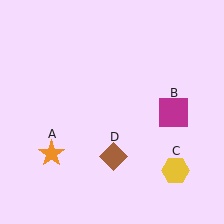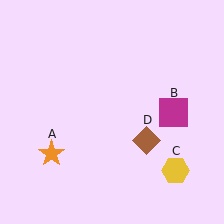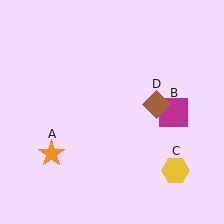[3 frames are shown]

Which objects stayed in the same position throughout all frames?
Orange star (object A) and magenta square (object B) and yellow hexagon (object C) remained stationary.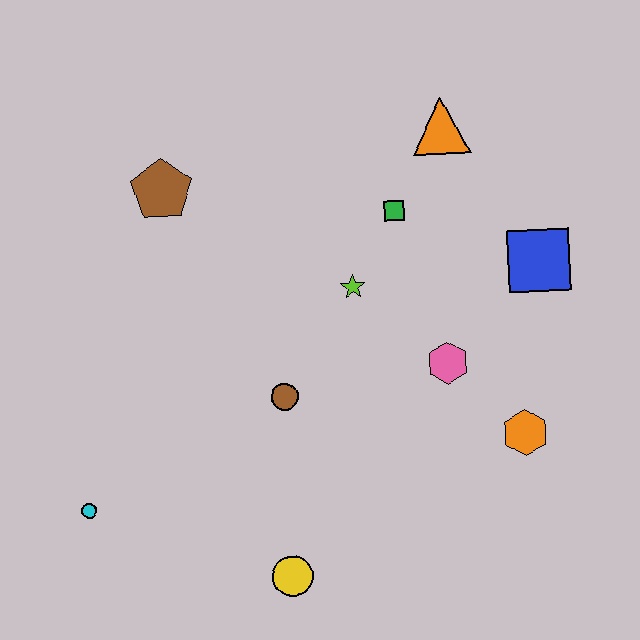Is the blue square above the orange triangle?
No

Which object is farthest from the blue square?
The cyan circle is farthest from the blue square.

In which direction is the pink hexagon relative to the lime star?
The pink hexagon is to the right of the lime star.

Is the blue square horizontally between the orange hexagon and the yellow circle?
No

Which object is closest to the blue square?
The pink hexagon is closest to the blue square.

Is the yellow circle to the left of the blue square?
Yes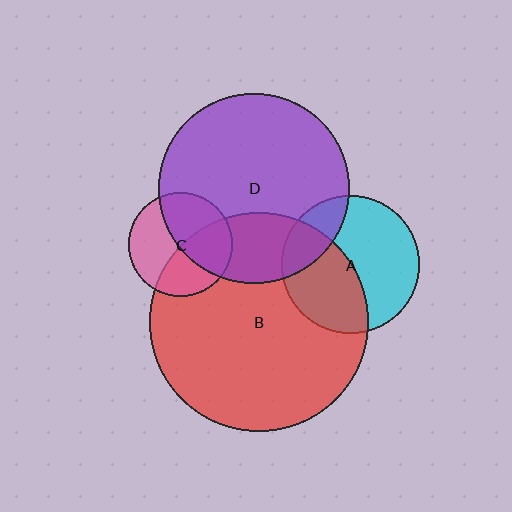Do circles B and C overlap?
Yes.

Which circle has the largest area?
Circle B (red).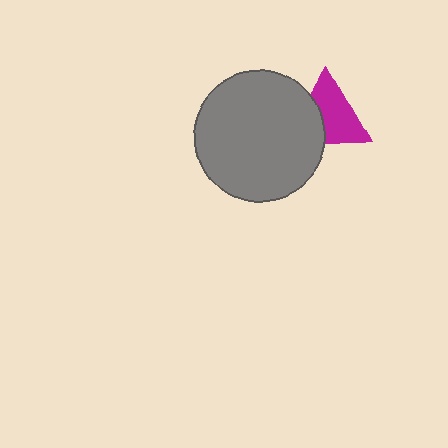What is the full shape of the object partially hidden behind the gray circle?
The partially hidden object is a magenta triangle.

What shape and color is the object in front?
The object in front is a gray circle.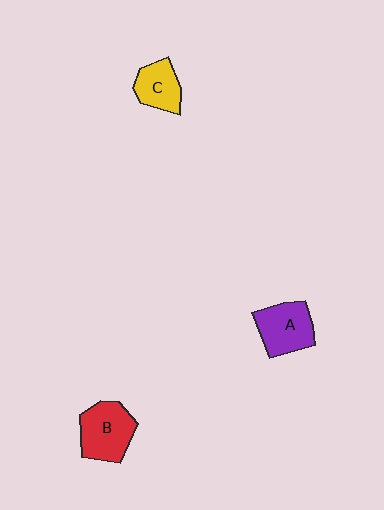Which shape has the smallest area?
Shape C (yellow).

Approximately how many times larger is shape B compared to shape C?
Approximately 1.4 times.